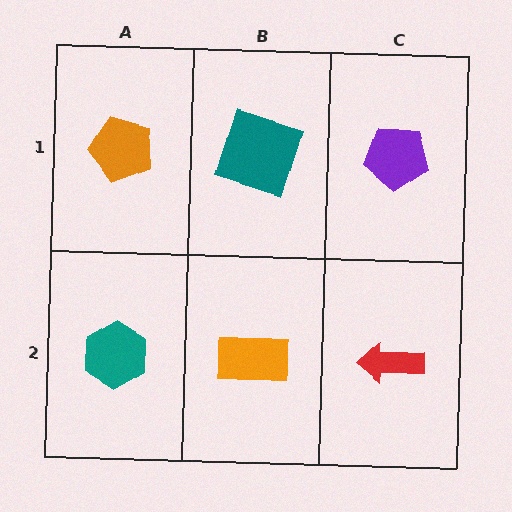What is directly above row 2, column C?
A purple pentagon.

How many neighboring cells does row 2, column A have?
2.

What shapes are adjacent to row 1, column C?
A red arrow (row 2, column C), a teal square (row 1, column B).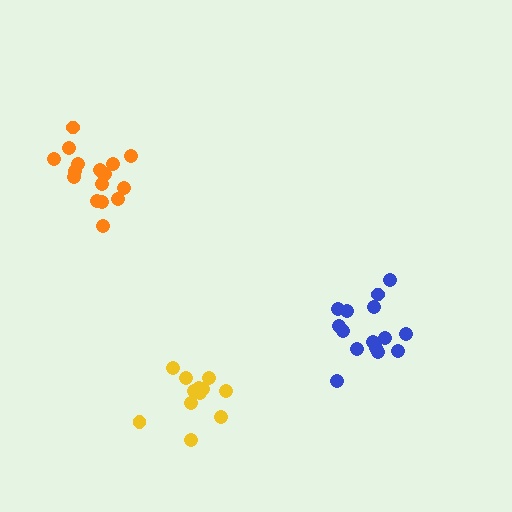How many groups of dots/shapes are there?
There are 3 groups.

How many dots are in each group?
Group 1: 17 dots, Group 2: 12 dots, Group 3: 15 dots (44 total).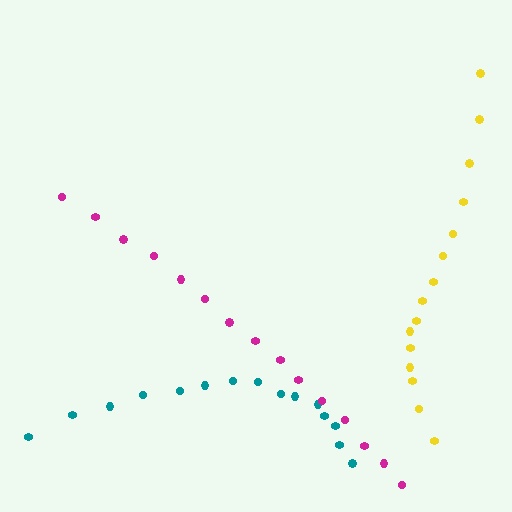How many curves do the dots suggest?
There are 3 distinct paths.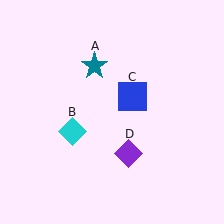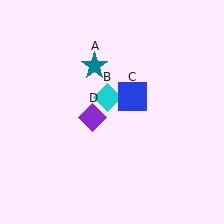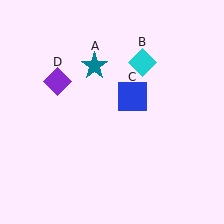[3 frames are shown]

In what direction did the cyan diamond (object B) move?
The cyan diamond (object B) moved up and to the right.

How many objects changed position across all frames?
2 objects changed position: cyan diamond (object B), purple diamond (object D).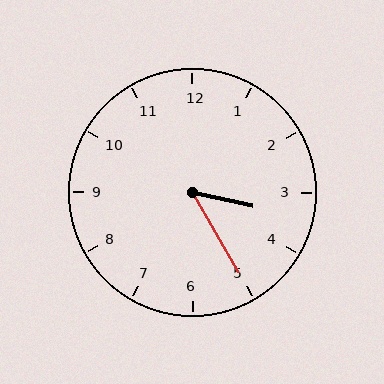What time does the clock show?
3:25.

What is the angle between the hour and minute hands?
Approximately 48 degrees.